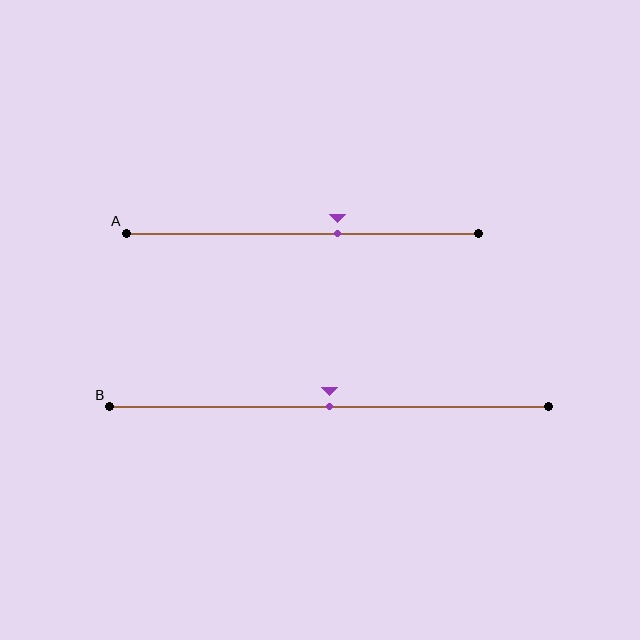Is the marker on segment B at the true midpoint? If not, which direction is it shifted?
Yes, the marker on segment B is at the true midpoint.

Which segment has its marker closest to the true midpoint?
Segment B has its marker closest to the true midpoint.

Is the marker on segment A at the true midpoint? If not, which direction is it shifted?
No, the marker on segment A is shifted to the right by about 10% of the segment length.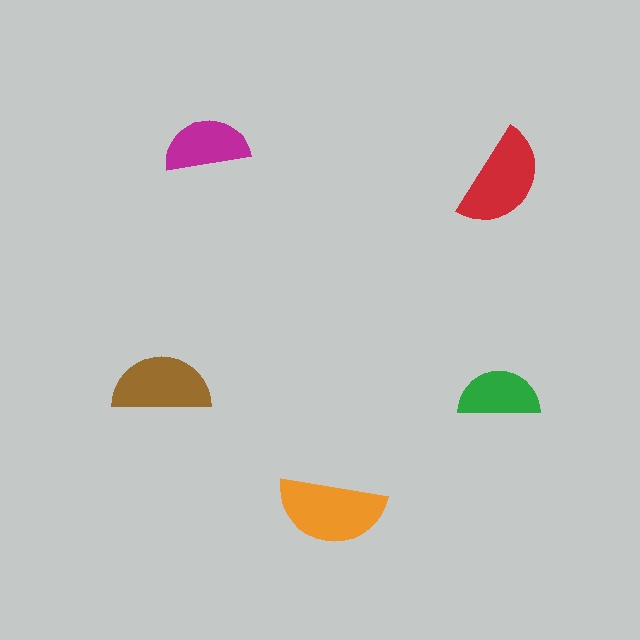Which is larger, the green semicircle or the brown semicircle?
The brown one.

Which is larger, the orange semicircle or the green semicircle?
The orange one.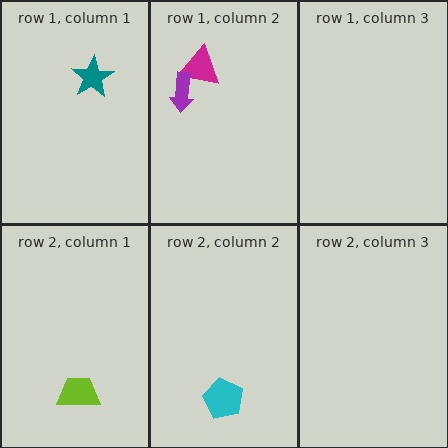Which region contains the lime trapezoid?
The row 2, column 1 region.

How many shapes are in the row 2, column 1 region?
1.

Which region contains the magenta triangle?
The row 1, column 2 region.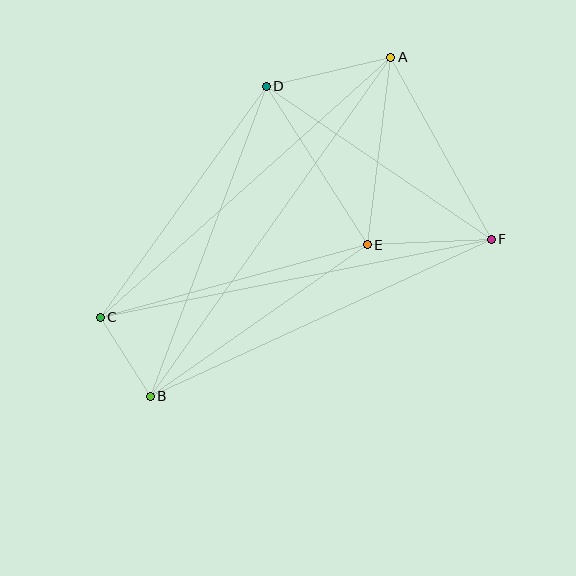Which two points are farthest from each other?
Points A and B are farthest from each other.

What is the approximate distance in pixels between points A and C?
The distance between A and C is approximately 390 pixels.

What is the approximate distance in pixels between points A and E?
The distance between A and E is approximately 189 pixels.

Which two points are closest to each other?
Points B and C are closest to each other.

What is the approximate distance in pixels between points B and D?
The distance between B and D is approximately 331 pixels.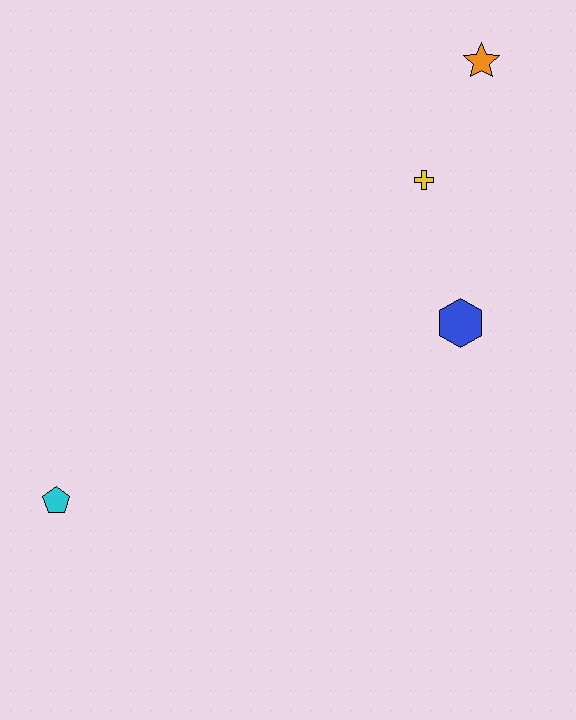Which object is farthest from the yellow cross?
The cyan pentagon is farthest from the yellow cross.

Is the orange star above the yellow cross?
Yes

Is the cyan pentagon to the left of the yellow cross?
Yes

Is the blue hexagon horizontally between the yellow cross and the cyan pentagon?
No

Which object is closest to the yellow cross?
The orange star is closest to the yellow cross.